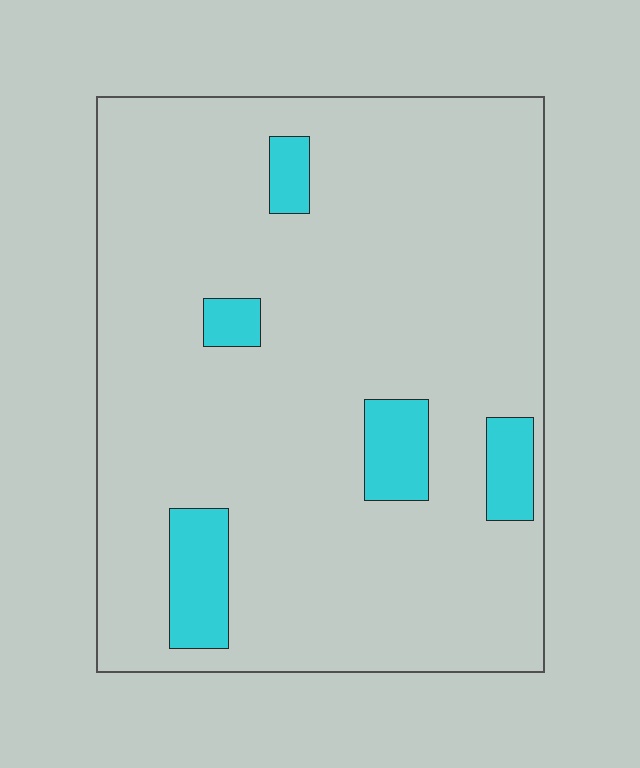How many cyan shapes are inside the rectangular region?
5.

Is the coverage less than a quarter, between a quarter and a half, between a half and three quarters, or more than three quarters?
Less than a quarter.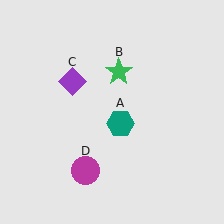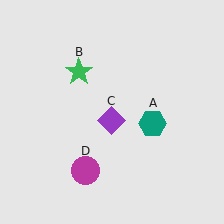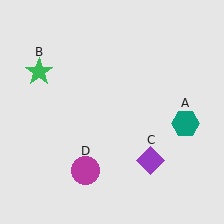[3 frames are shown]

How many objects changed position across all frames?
3 objects changed position: teal hexagon (object A), green star (object B), purple diamond (object C).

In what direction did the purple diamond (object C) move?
The purple diamond (object C) moved down and to the right.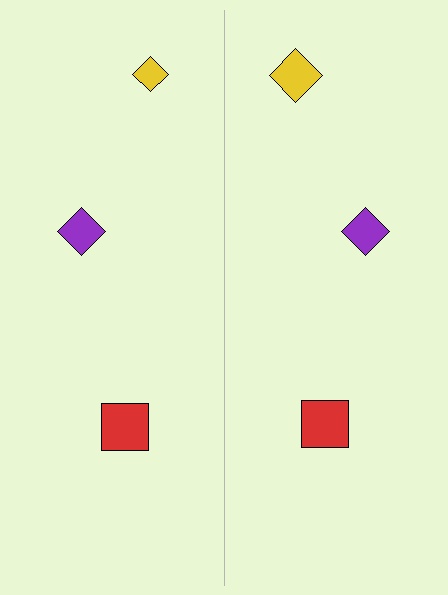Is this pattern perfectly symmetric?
No, the pattern is not perfectly symmetric. The yellow diamond on the right side has a different size than its mirror counterpart.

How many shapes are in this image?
There are 6 shapes in this image.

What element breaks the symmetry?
The yellow diamond on the right side has a different size than its mirror counterpart.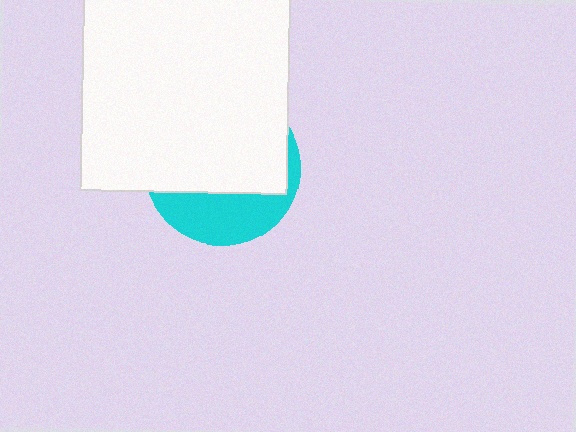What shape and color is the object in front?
The object in front is a white rectangle.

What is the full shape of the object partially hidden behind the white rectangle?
The partially hidden object is a cyan circle.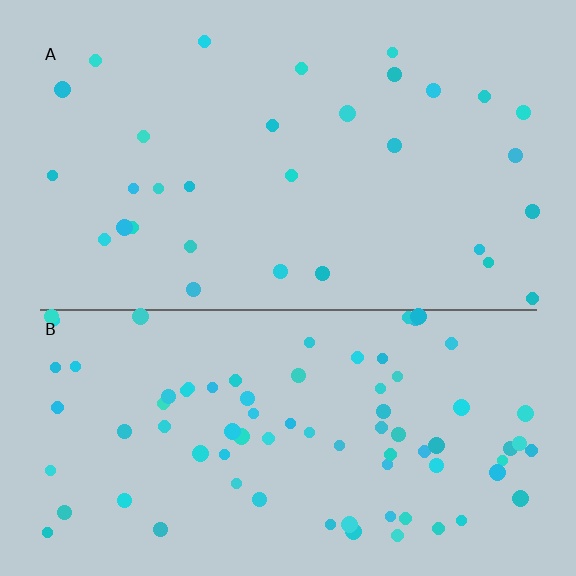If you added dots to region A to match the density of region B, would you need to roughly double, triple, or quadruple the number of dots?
Approximately triple.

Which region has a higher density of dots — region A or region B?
B (the bottom).